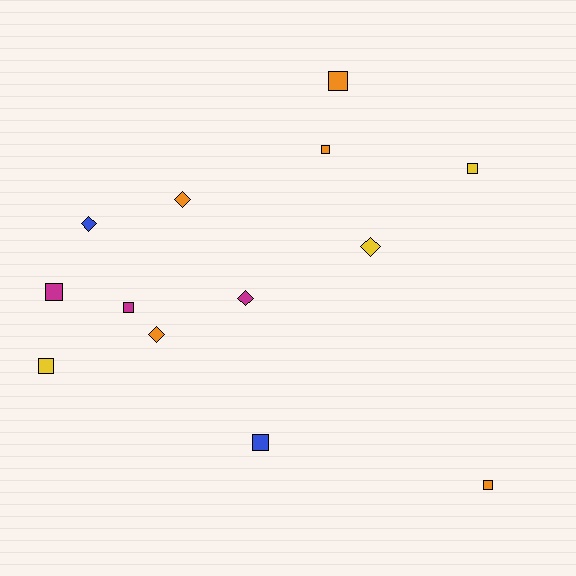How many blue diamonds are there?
There is 1 blue diamond.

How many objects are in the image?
There are 13 objects.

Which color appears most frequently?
Orange, with 5 objects.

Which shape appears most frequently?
Square, with 8 objects.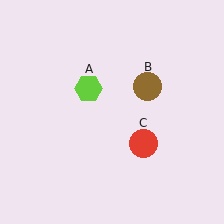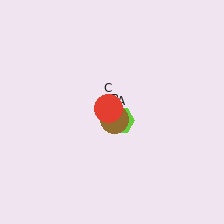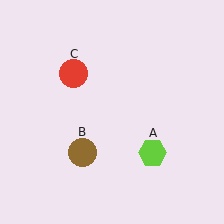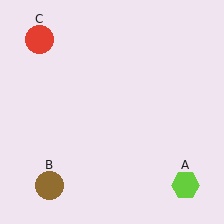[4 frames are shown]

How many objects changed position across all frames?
3 objects changed position: lime hexagon (object A), brown circle (object B), red circle (object C).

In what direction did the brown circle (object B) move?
The brown circle (object B) moved down and to the left.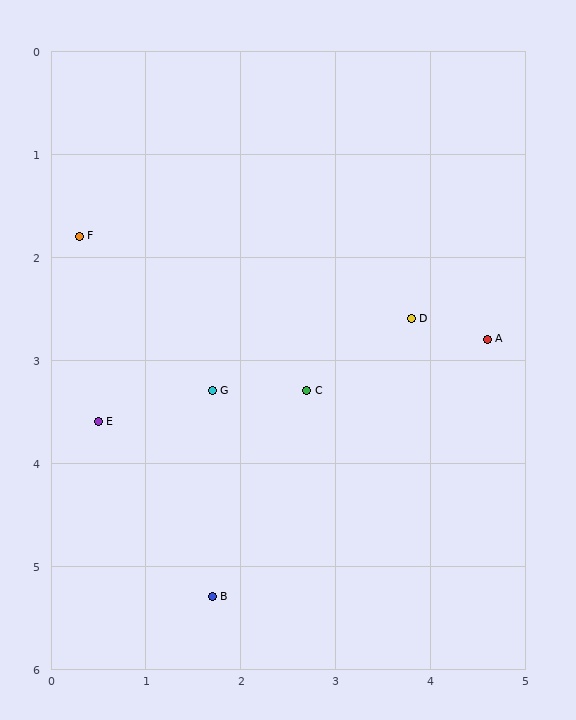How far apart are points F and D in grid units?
Points F and D are about 3.6 grid units apart.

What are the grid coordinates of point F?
Point F is at approximately (0.3, 1.8).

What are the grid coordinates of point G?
Point G is at approximately (1.7, 3.3).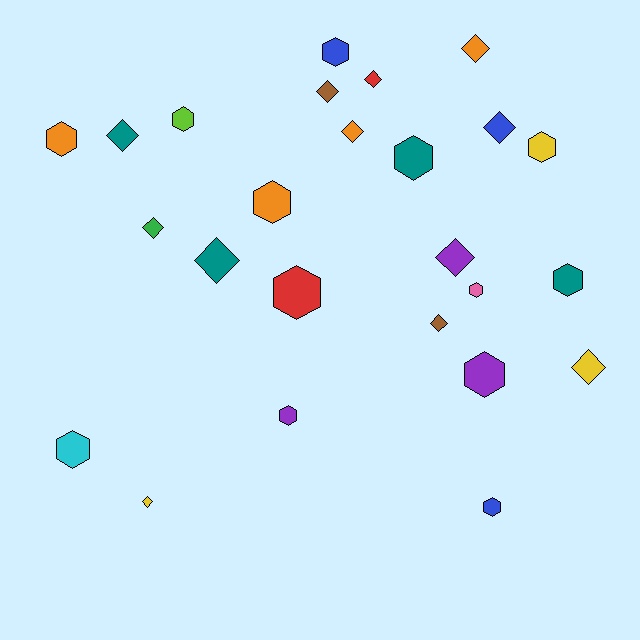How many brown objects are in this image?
There are 2 brown objects.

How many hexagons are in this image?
There are 13 hexagons.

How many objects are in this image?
There are 25 objects.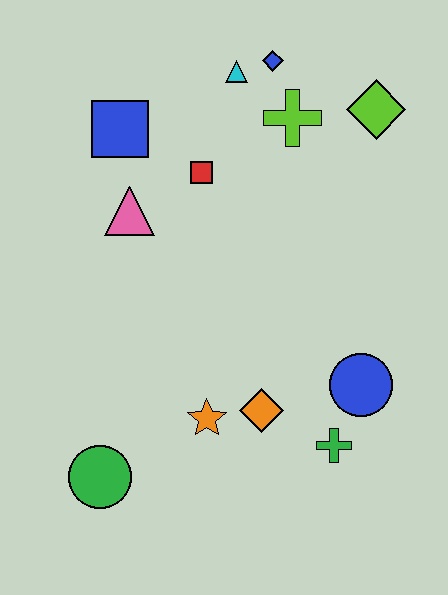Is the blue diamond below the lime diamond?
No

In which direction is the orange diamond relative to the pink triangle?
The orange diamond is below the pink triangle.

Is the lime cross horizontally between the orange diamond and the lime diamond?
Yes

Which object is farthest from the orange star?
The blue diamond is farthest from the orange star.